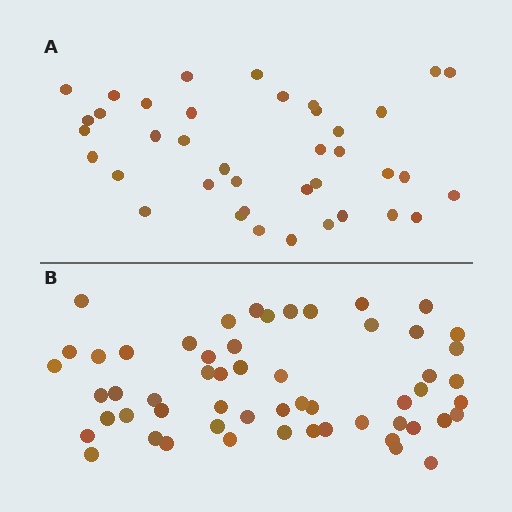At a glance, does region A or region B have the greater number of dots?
Region B (the bottom region) has more dots.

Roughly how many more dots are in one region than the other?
Region B has approximately 15 more dots than region A.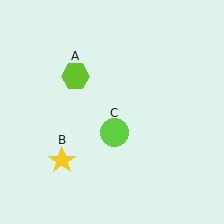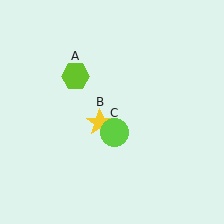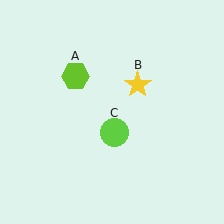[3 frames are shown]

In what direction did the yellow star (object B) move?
The yellow star (object B) moved up and to the right.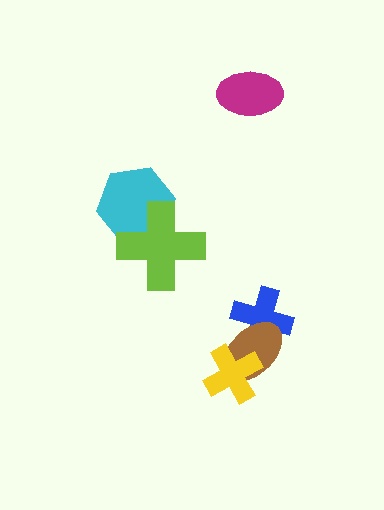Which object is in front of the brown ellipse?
The yellow cross is in front of the brown ellipse.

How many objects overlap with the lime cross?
1 object overlaps with the lime cross.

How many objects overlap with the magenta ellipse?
0 objects overlap with the magenta ellipse.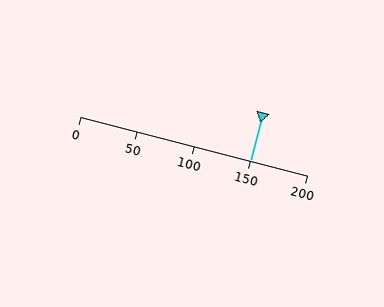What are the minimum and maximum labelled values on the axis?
The axis runs from 0 to 200.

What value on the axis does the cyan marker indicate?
The marker indicates approximately 150.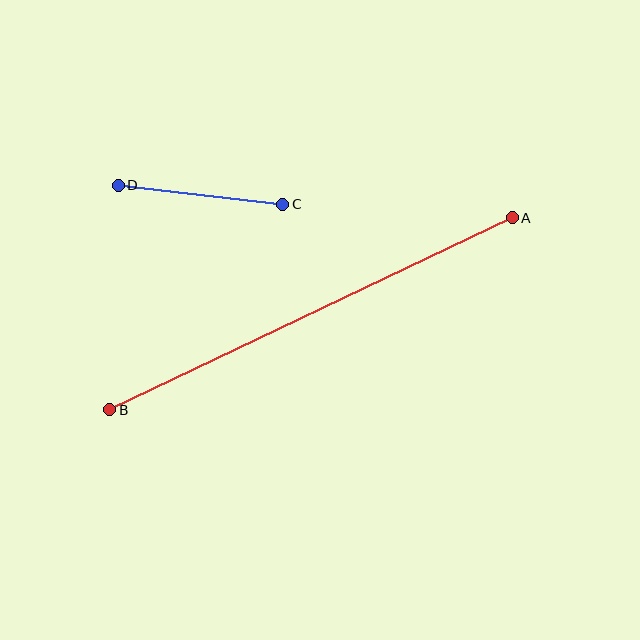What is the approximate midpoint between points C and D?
The midpoint is at approximately (200, 195) pixels.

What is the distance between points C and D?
The distance is approximately 165 pixels.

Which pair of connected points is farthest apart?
Points A and B are farthest apart.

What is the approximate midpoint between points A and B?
The midpoint is at approximately (311, 314) pixels.